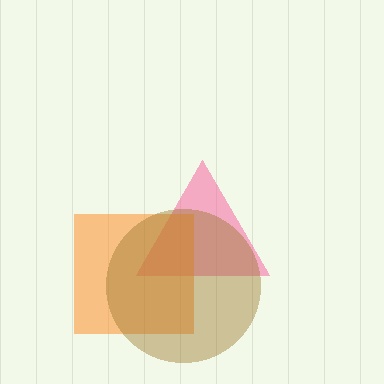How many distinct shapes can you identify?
There are 3 distinct shapes: a pink triangle, an orange square, a brown circle.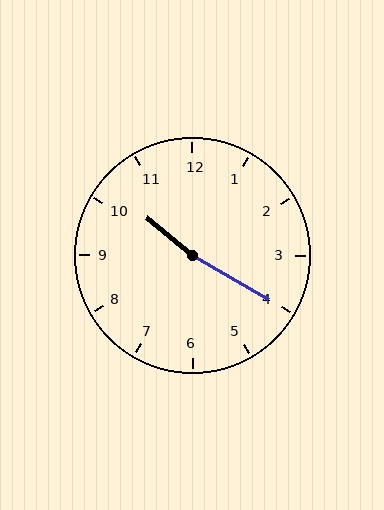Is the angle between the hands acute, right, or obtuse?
It is obtuse.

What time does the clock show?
10:20.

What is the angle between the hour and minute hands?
Approximately 170 degrees.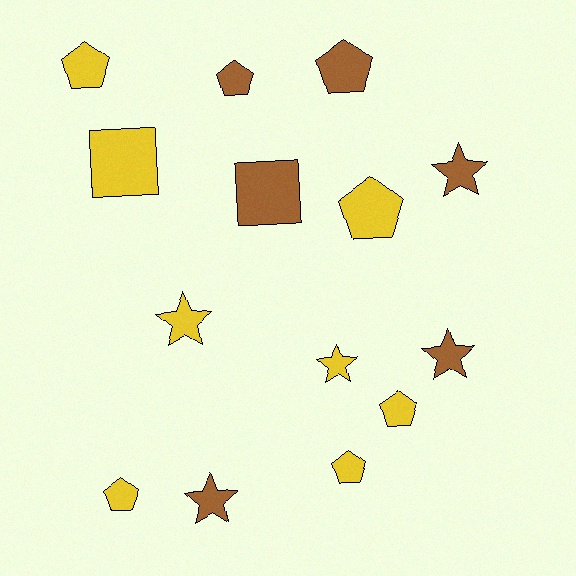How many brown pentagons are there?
There are 2 brown pentagons.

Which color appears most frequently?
Yellow, with 8 objects.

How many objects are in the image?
There are 14 objects.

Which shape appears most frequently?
Pentagon, with 7 objects.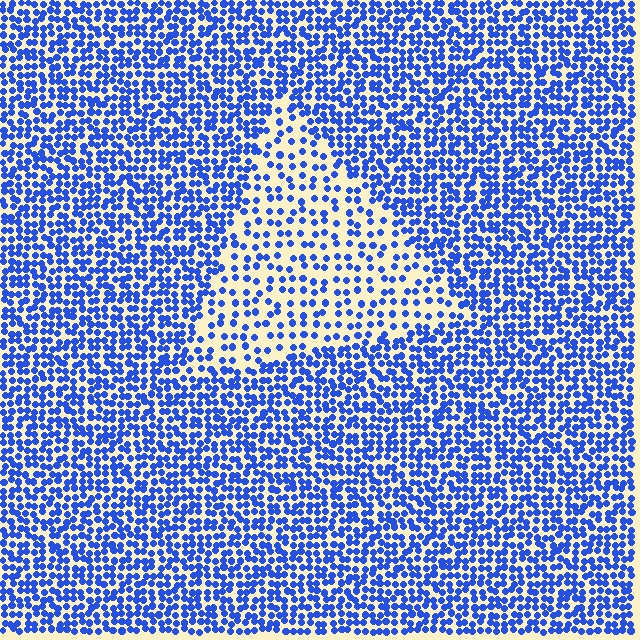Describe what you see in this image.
The image contains small blue elements arranged at two different densities. A triangle-shaped region is visible where the elements are less densely packed than the surrounding area.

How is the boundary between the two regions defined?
The boundary is defined by a change in element density (approximately 2.1x ratio). All elements are the same color, size, and shape.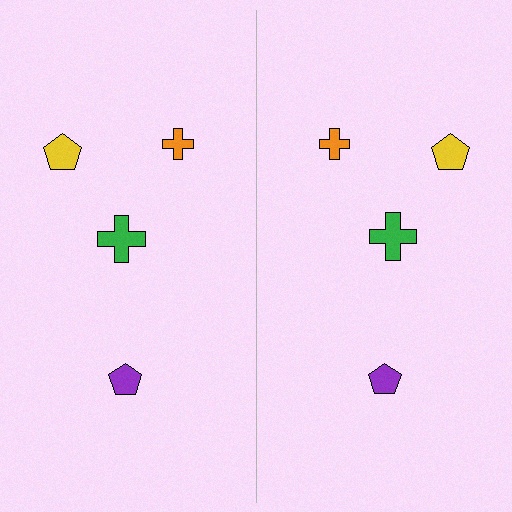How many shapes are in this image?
There are 8 shapes in this image.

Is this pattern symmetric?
Yes, this pattern has bilateral (reflection) symmetry.